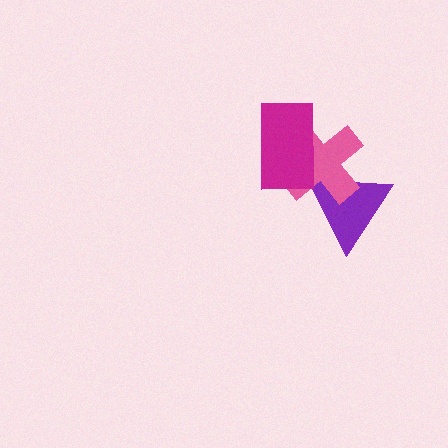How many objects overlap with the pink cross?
2 objects overlap with the pink cross.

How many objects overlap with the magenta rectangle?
1 object overlaps with the magenta rectangle.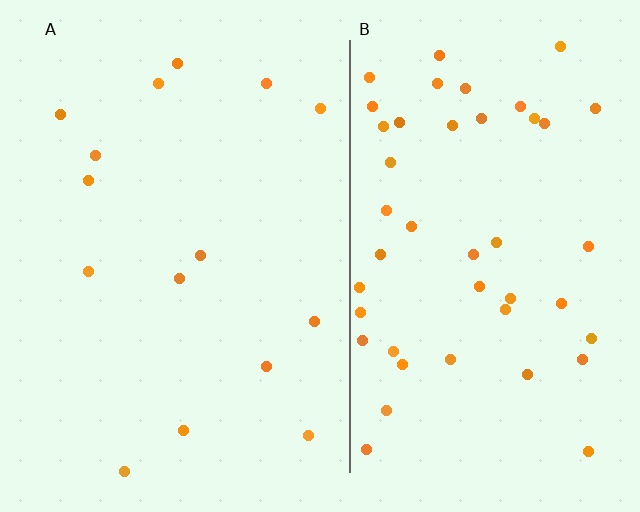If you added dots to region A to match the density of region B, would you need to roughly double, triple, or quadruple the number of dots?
Approximately triple.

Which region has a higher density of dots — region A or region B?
B (the right).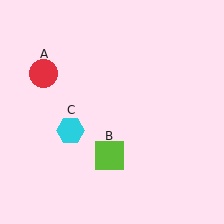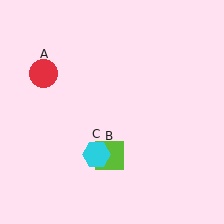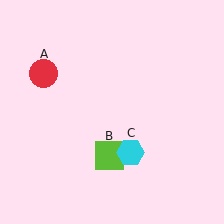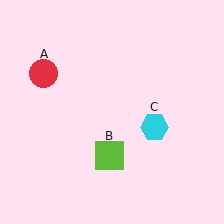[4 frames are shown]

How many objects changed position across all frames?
1 object changed position: cyan hexagon (object C).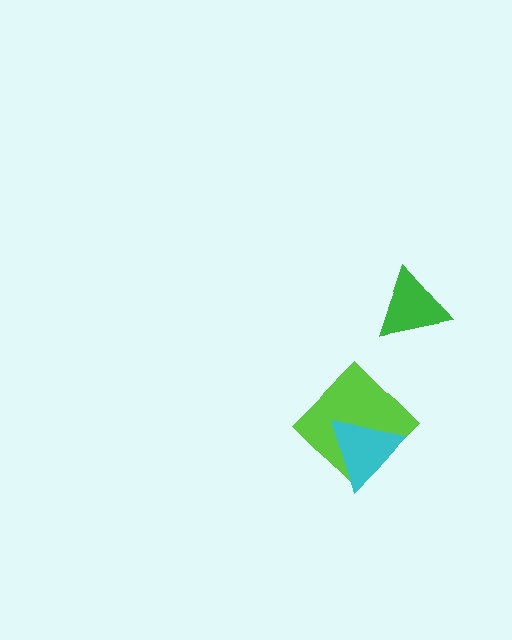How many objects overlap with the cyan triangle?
1 object overlaps with the cyan triangle.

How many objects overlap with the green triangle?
0 objects overlap with the green triangle.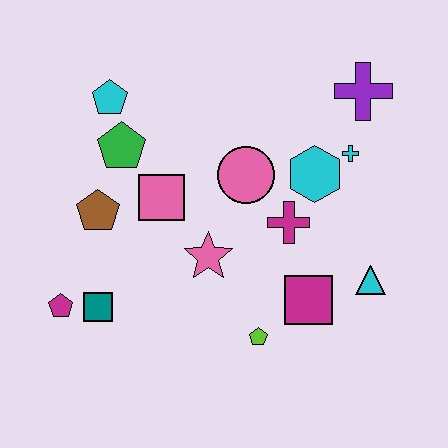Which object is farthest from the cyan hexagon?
The magenta pentagon is farthest from the cyan hexagon.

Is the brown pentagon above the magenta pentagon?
Yes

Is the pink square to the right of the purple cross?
No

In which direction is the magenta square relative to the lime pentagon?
The magenta square is to the right of the lime pentagon.